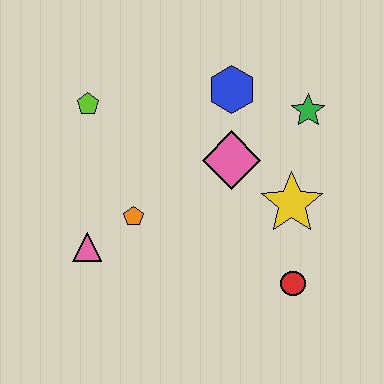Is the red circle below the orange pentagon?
Yes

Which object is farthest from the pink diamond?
The pink triangle is farthest from the pink diamond.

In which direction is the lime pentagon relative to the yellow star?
The lime pentagon is to the left of the yellow star.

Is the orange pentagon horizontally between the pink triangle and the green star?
Yes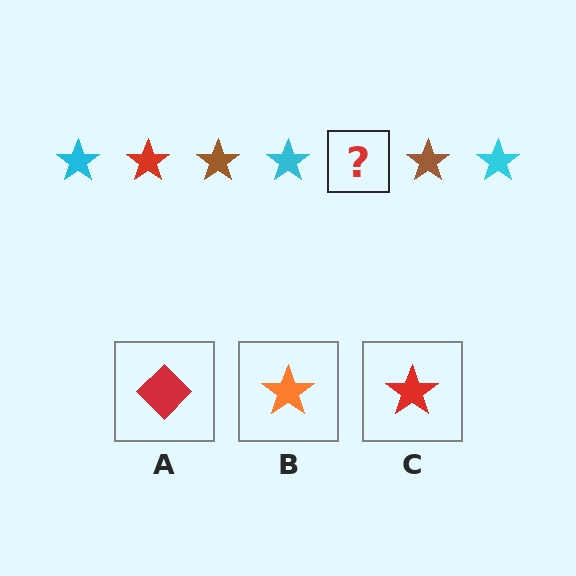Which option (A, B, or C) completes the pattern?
C.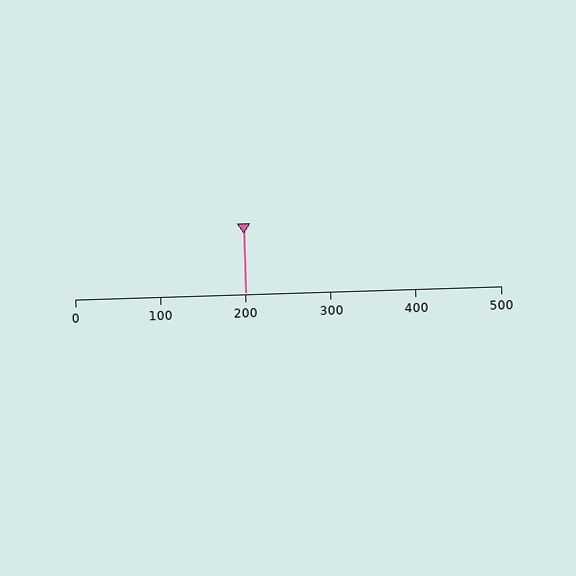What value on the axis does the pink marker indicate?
The marker indicates approximately 200.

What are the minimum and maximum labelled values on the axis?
The axis runs from 0 to 500.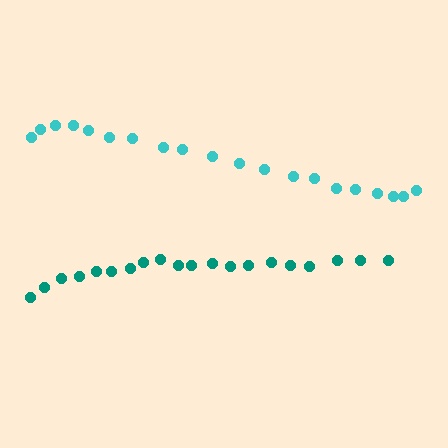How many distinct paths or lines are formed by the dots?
There are 2 distinct paths.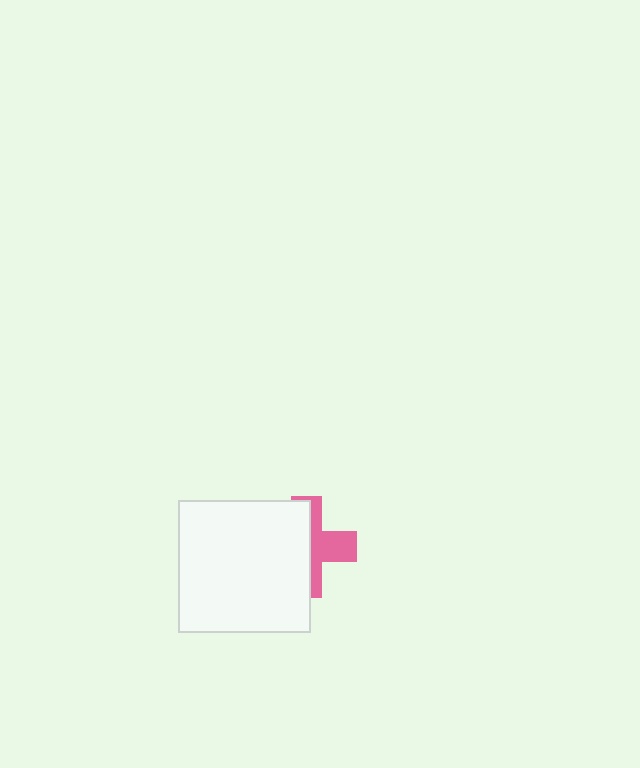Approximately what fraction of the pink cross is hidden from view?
Roughly 58% of the pink cross is hidden behind the white square.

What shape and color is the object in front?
The object in front is a white square.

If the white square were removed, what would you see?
You would see the complete pink cross.